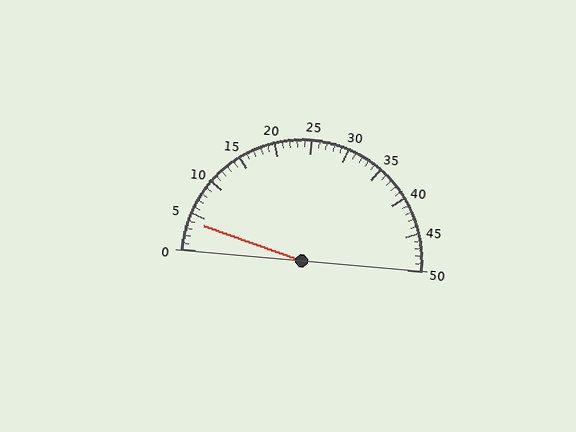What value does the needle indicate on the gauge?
The needle indicates approximately 4.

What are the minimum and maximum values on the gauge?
The gauge ranges from 0 to 50.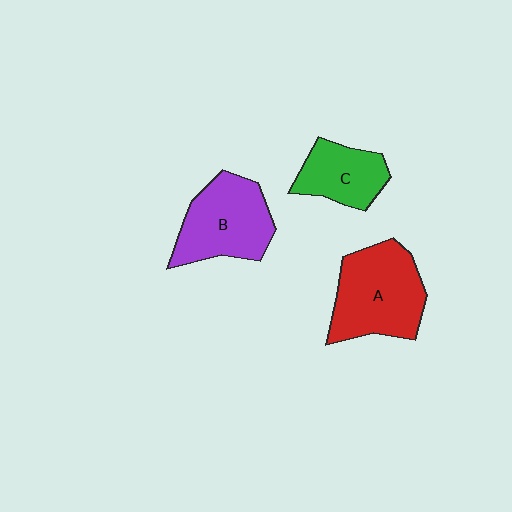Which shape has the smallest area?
Shape C (green).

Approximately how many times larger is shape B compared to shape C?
Approximately 1.5 times.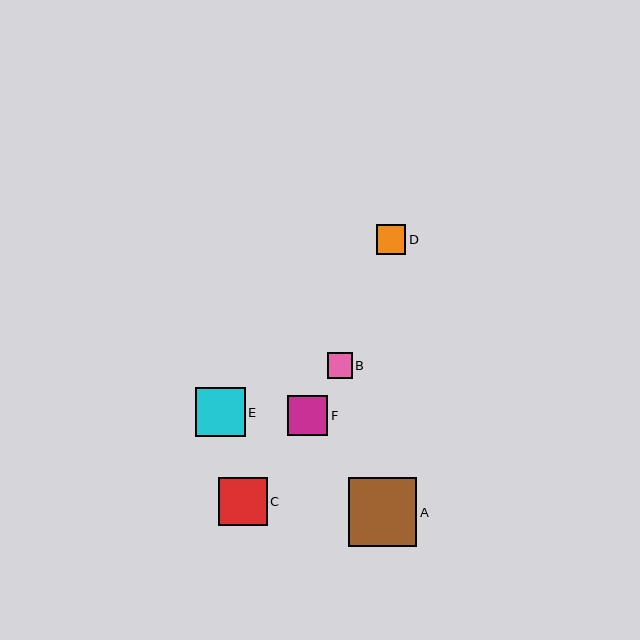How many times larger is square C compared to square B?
Square C is approximately 1.9 times the size of square B.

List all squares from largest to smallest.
From largest to smallest: A, E, C, F, D, B.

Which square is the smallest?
Square B is the smallest with a size of approximately 25 pixels.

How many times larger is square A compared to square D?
Square A is approximately 2.3 times the size of square D.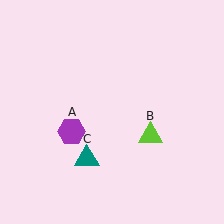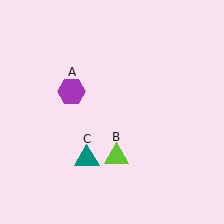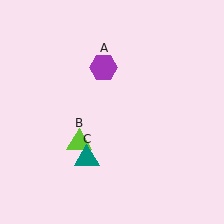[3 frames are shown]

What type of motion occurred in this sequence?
The purple hexagon (object A), lime triangle (object B) rotated clockwise around the center of the scene.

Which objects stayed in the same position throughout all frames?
Teal triangle (object C) remained stationary.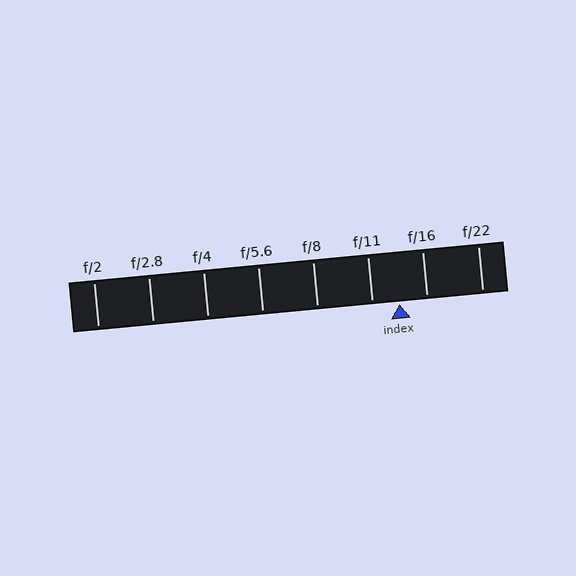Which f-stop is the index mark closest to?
The index mark is closest to f/11.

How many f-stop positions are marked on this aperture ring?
There are 8 f-stop positions marked.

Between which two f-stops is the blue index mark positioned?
The index mark is between f/11 and f/16.